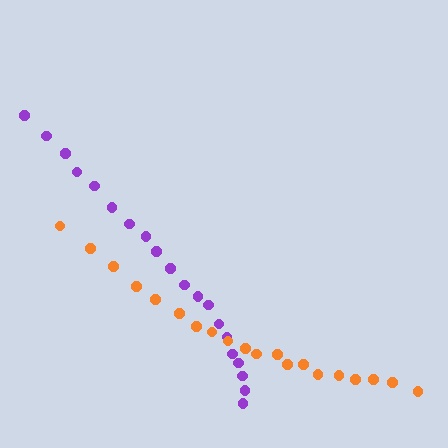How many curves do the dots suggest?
There are 2 distinct paths.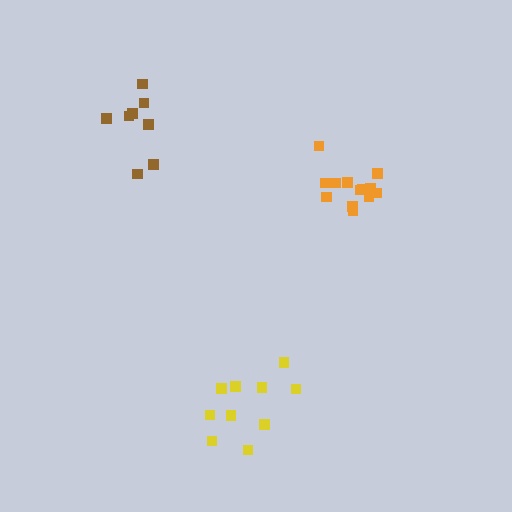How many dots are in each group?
Group 1: 8 dots, Group 2: 13 dots, Group 3: 10 dots (31 total).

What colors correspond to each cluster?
The clusters are colored: brown, orange, yellow.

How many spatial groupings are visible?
There are 3 spatial groupings.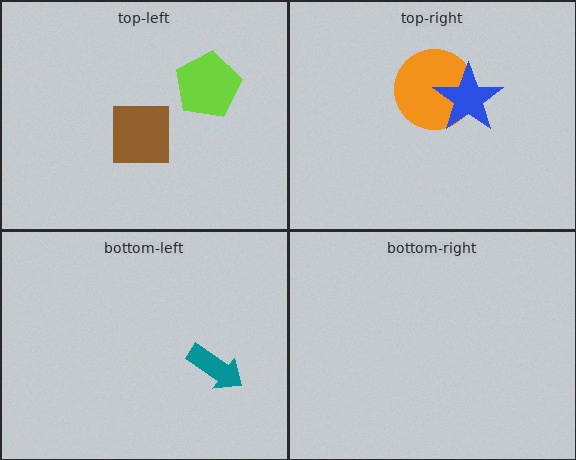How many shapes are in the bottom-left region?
1.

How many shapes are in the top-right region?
2.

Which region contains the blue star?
The top-right region.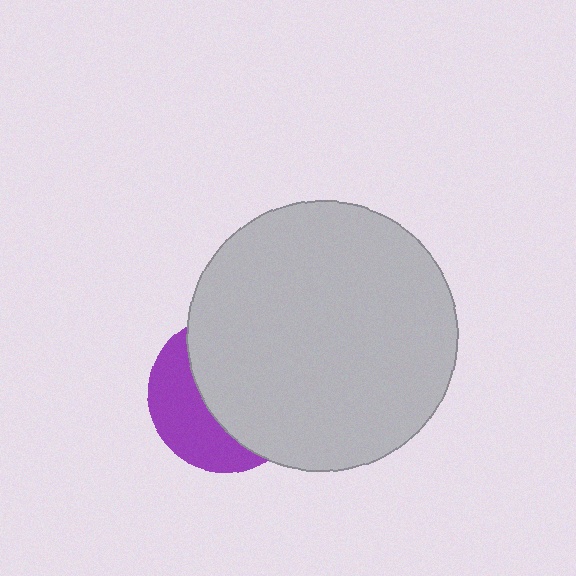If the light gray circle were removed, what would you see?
You would see the complete purple circle.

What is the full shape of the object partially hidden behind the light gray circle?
The partially hidden object is a purple circle.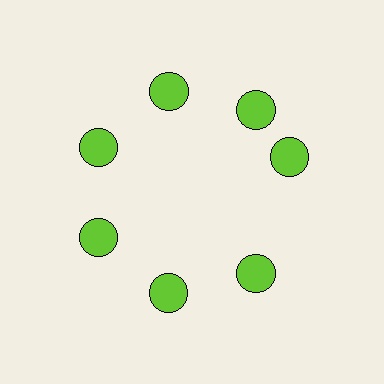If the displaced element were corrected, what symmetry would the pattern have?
It would have 7-fold rotational symmetry — the pattern would map onto itself every 51 degrees.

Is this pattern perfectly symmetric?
No. The 7 lime circles are arranged in a ring, but one element near the 3 o'clock position is rotated out of alignment along the ring, breaking the 7-fold rotational symmetry.